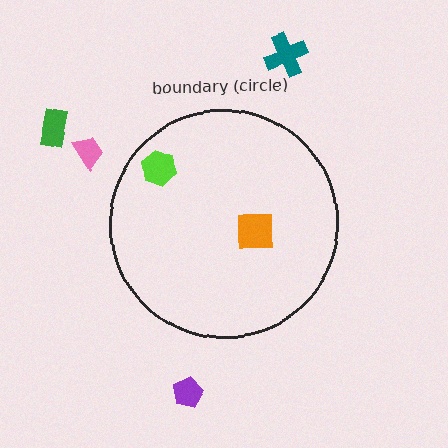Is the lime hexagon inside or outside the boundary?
Inside.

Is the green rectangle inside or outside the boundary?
Outside.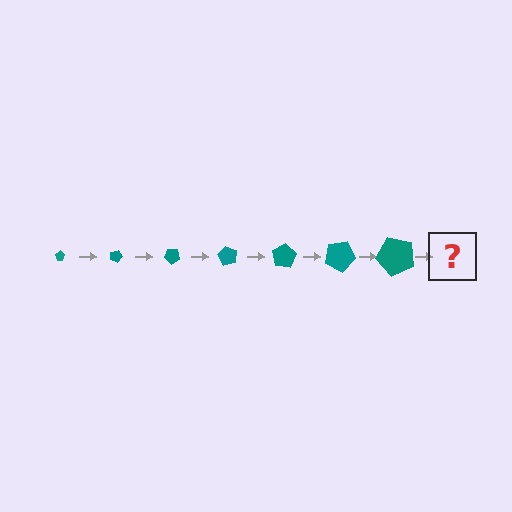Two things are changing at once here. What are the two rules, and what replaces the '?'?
The two rules are that the pentagon grows larger each step and it rotates 20 degrees each step. The '?' should be a pentagon, larger than the previous one and rotated 140 degrees from the start.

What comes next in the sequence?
The next element should be a pentagon, larger than the previous one and rotated 140 degrees from the start.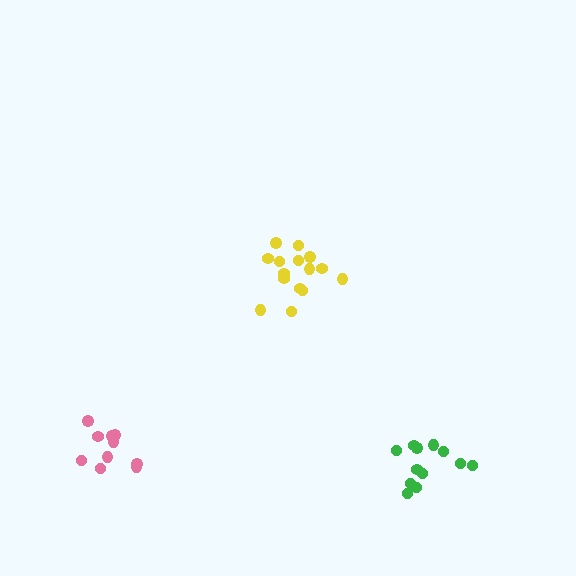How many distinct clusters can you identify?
There are 3 distinct clusters.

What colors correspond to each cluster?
The clusters are colored: yellow, pink, green.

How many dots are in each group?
Group 1: 15 dots, Group 2: 10 dots, Group 3: 12 dots (37 total).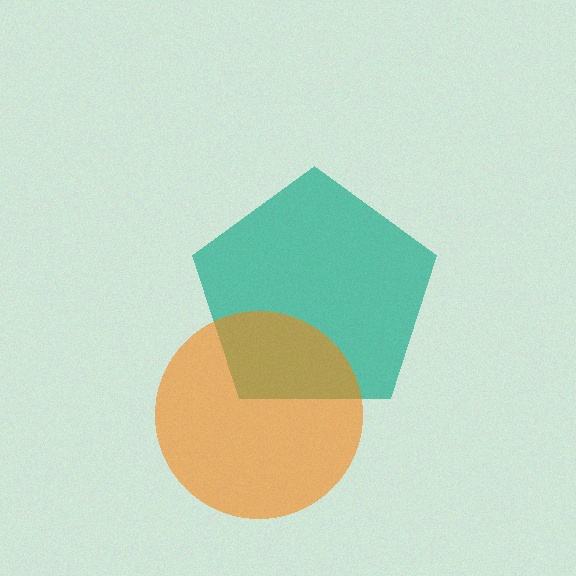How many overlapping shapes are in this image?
There are 2 overlapping shapes in the image.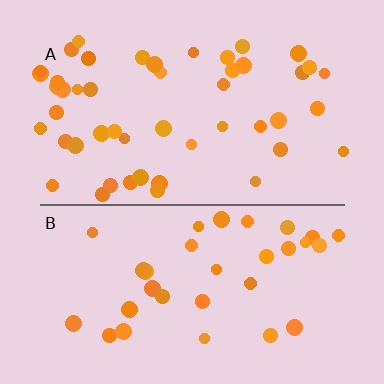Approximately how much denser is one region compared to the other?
Approximately 1.4× — region A over region B.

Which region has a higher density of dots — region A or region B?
A (the top).